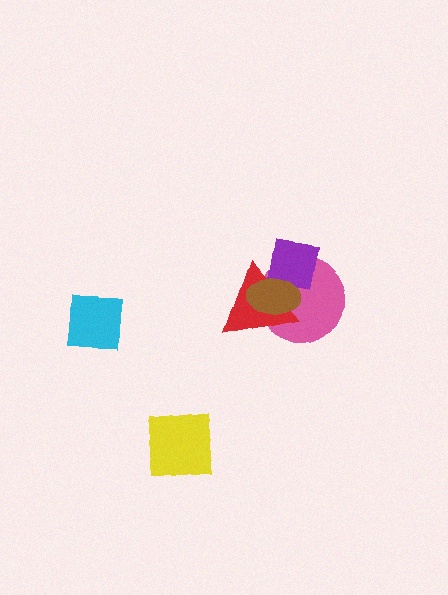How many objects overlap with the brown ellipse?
3 objects overlap with the brown ellipse.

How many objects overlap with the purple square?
3 objects overlap with the purple square.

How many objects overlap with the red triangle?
3 objects overlap with the red triangle.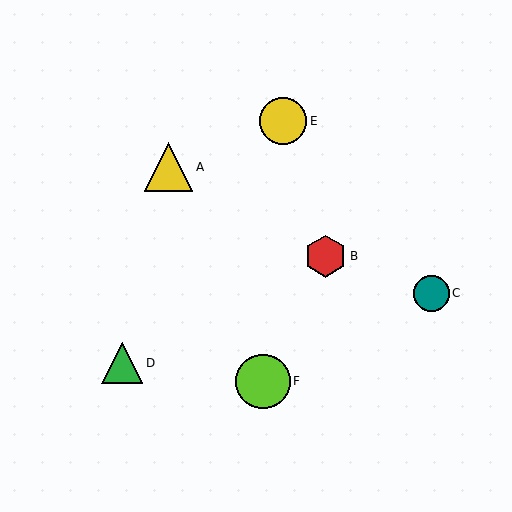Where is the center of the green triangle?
The center of the green triangle is at (122, 363).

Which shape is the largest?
The lime circle (labeled F) is the largest.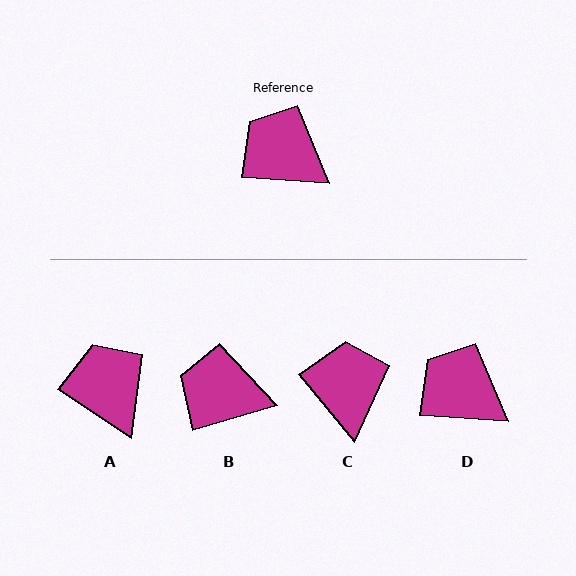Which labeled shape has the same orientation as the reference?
D.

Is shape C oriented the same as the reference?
No, it is off by about 47 degrees.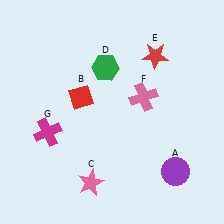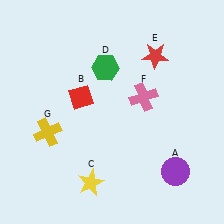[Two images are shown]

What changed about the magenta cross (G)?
In Image 1, G is magenta. In Image 2, it changed to yellow.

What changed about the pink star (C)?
In Image 1, C is pink. In Image 2, it changed to yellow.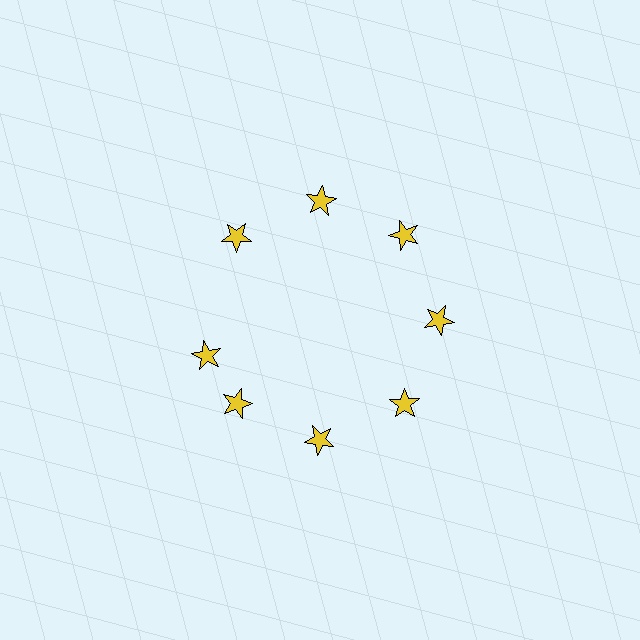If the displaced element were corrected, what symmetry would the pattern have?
It would have 8-fold rotational symmetry — the pattern would map onto itself every 45 degrees.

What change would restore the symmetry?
The symmetry would be restored by rotating it back into even spacing with its neighbors so that all 8 stars sit at equal angles and equal distance from the center.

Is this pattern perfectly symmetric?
No. The 8 yellow stars are arranged in a ring, but one element near the 9 o'clock position is rotated out of alignment along the ring, breaking the 8-fold rotational symmetry.